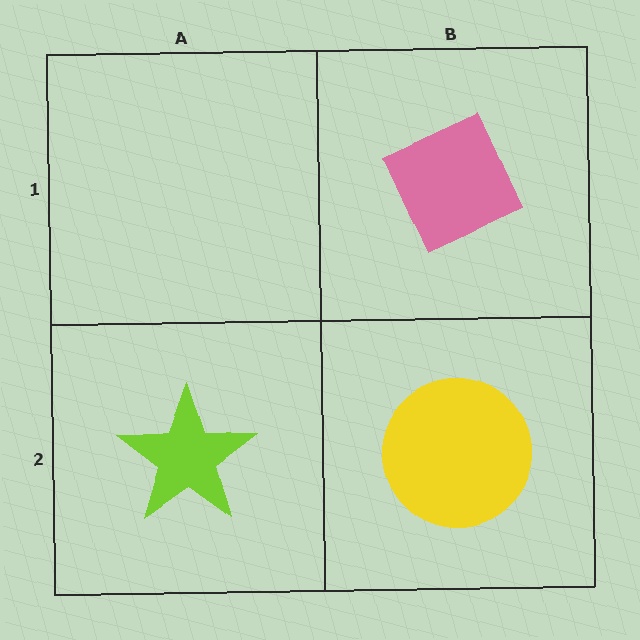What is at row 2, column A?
A lime star.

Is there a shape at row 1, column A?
No, that cell is empty.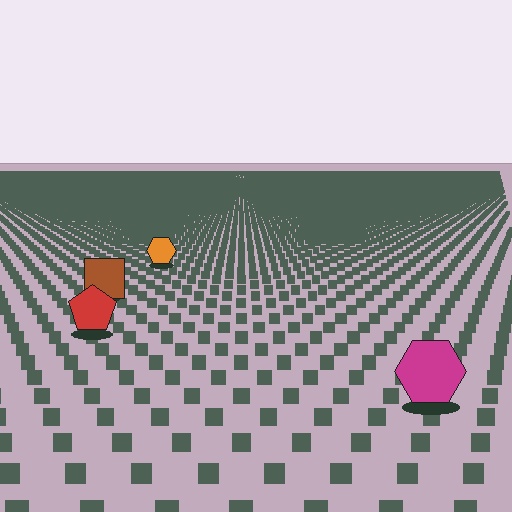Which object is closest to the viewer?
The magenta hexagon is closest. The texture marks near it are larger and more spread out.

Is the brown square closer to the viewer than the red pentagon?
No. The red pentagon is closer — you can tell from the texture gradient: the ground texture is coarser near it.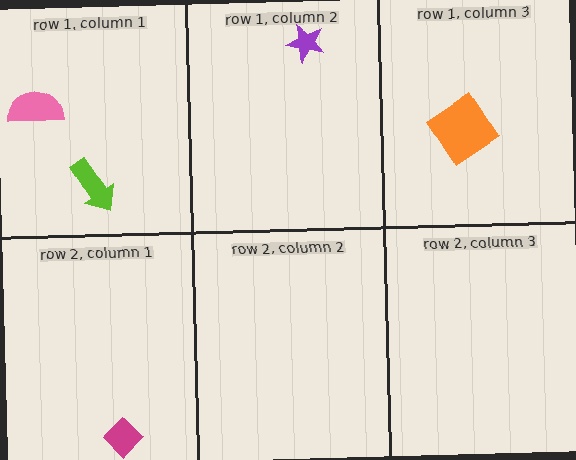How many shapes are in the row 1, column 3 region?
1.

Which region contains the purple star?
The row 1, column 2 region.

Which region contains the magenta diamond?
The row 2, column 1 region.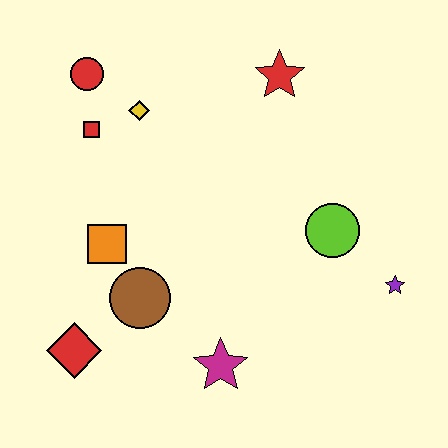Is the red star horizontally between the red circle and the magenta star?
No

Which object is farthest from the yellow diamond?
The purple star is farthest from the yellow diamond.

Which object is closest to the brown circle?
The orange square is closest to the brown circle.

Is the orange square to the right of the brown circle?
No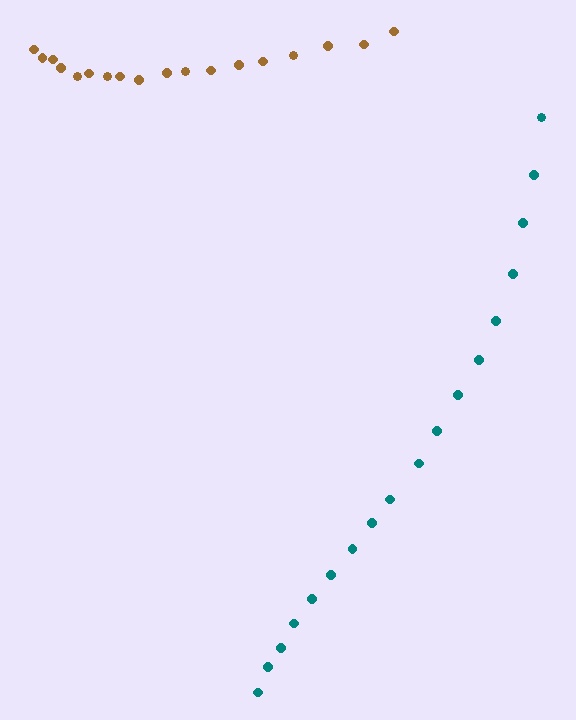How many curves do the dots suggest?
There are 2 distinct paths.